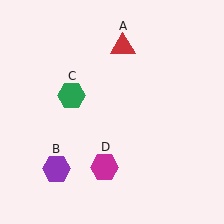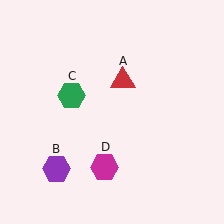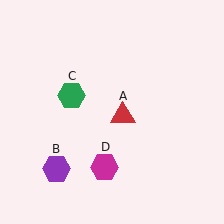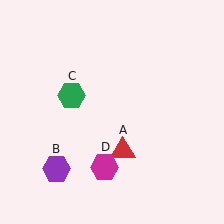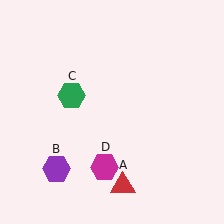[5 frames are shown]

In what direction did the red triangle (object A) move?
The red triangle (object A) moved down.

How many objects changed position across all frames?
1 object changed position: red triangle (object A).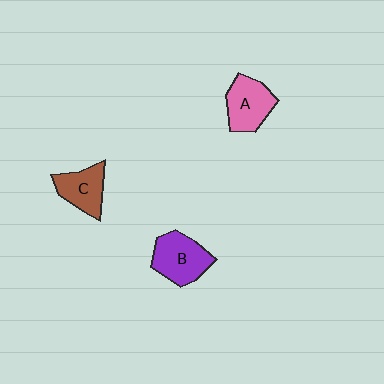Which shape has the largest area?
Shape B (purple).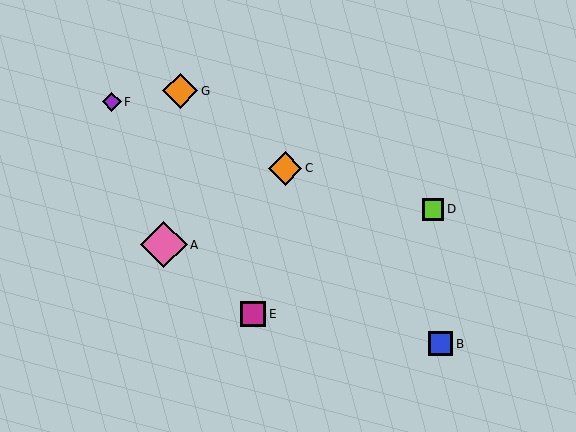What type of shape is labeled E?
Shape E is a magenta square.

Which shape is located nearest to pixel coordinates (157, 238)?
The pink diamond (labeled A) at (164, 245) is nearest to that location.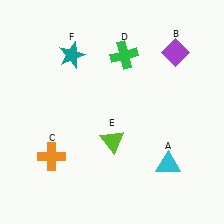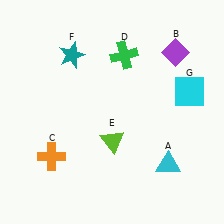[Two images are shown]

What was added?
A cyan square (G) was added in Image 2.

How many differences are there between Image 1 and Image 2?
There is 1 difference between the two images.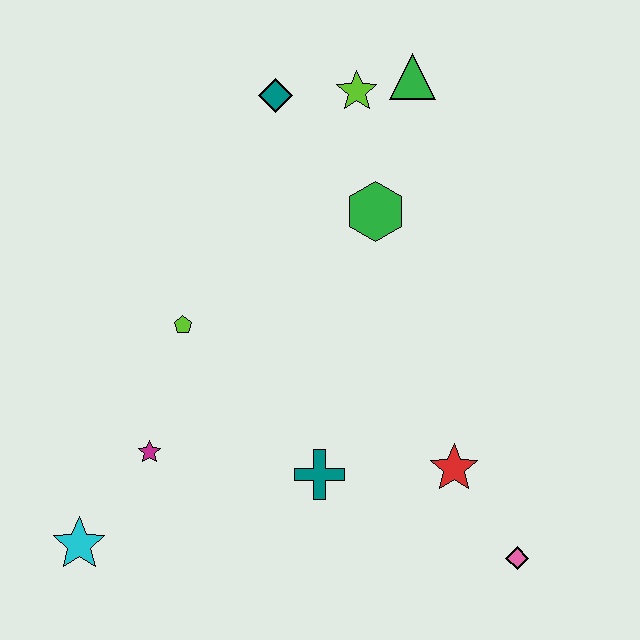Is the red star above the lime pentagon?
No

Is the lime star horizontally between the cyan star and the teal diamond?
No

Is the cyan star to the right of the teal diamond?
No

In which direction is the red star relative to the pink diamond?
The red star is above the pink diamond.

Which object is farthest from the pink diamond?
The teal diamond is farthest from the pink diamond.